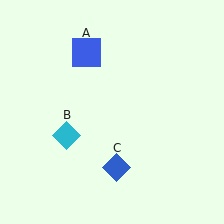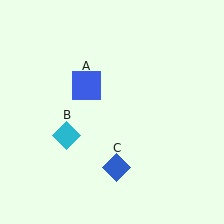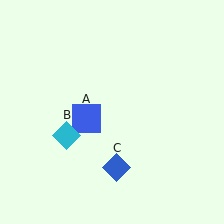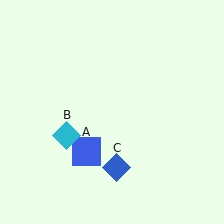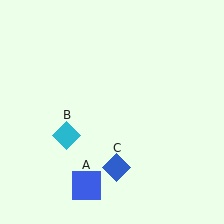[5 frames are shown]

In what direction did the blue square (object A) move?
The blue square (object A) moved down.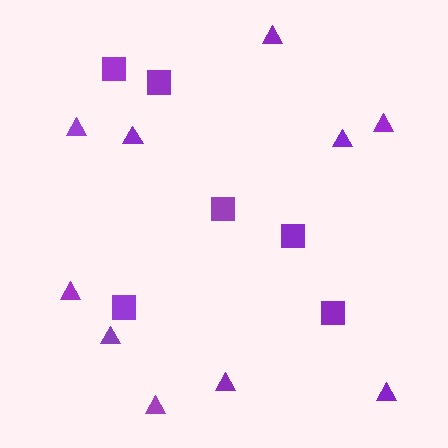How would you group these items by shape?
There are 2 groups: one group of triangles (10) and one group of squares (6).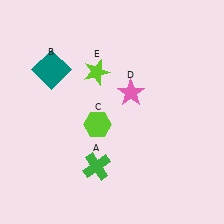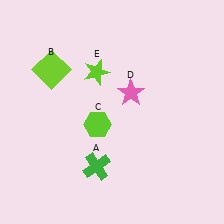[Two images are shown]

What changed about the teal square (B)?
In Image 1, B is teal. In Image 2, it changed to lime.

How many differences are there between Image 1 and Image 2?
There is 1 difference between the two images.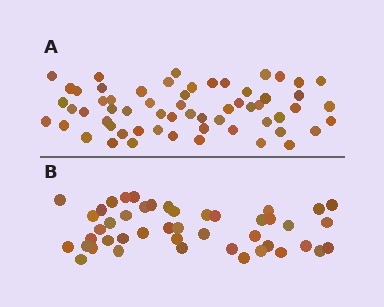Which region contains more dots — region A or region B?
Region A (the top region) has more dots.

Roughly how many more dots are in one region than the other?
Region A has approximately 15 more dots than region B.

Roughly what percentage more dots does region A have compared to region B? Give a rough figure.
About 35% more.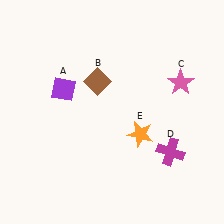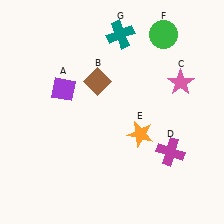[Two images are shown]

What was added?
A green circle (F), a teal cross (G) were added in Image 2.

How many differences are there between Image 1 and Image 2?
There are 2 differences between the two images.